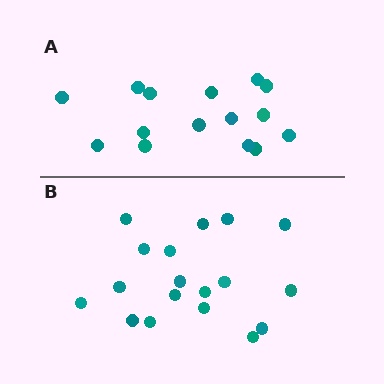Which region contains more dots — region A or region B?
Region B (the bottom region) has more dots.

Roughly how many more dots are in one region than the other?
Region B has just a few more — roughly 2 or 3 more dots than region A.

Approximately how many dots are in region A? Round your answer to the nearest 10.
About 20 dots. (The exact count is 15, which rounds to 20.)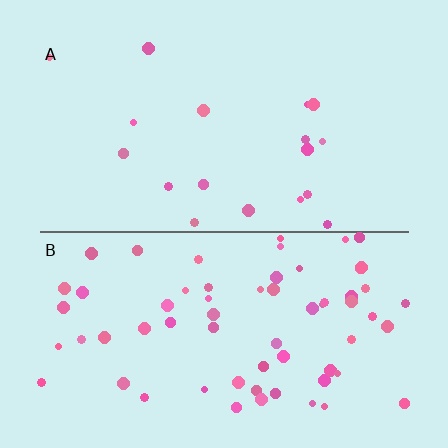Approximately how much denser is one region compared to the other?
Approximately 3.5× — region B over region A.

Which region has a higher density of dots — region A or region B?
B (the bottom).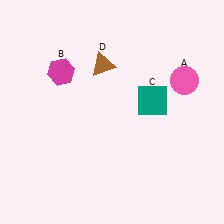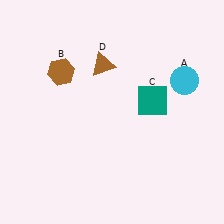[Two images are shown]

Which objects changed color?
A changed from pink to cyan. B changed from magenta to brown.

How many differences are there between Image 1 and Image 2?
There are 2 differences between the two images.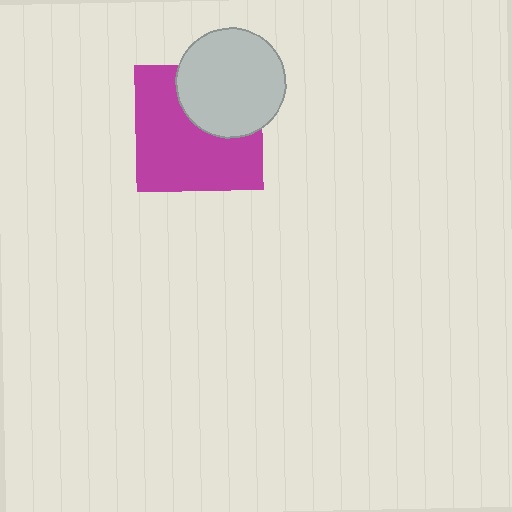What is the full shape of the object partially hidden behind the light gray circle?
The partially hidden object is a magenta square.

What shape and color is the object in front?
The object in front is a light gray circle.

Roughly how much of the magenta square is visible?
About half of it is visible (roughly 65%).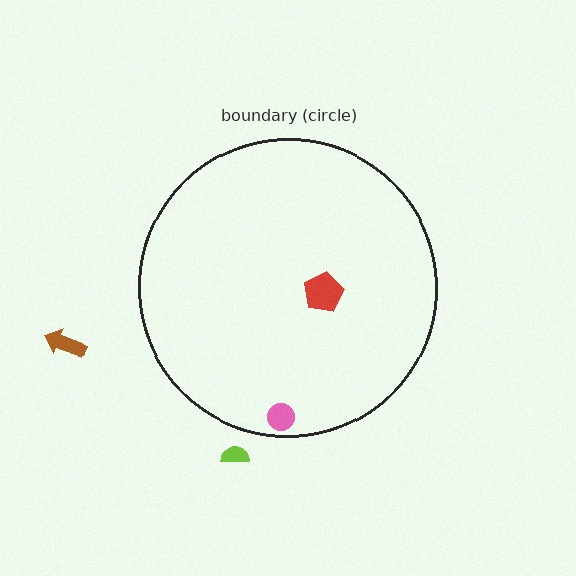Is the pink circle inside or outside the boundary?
Inside.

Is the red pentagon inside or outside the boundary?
Inside.